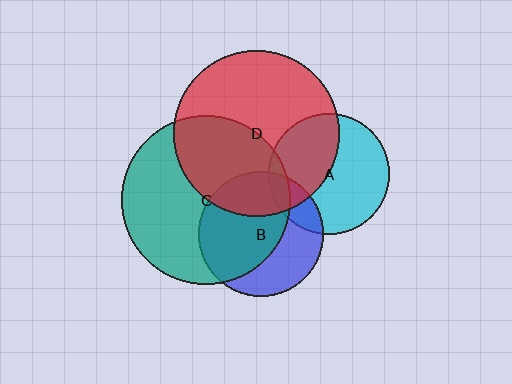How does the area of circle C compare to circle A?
Approximately 2.0 times.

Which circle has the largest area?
Circle C (teal).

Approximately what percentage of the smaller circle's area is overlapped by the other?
Approximately 40%.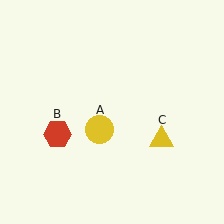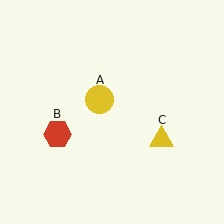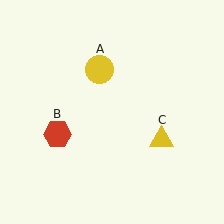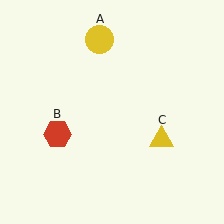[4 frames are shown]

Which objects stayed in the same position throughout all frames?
Red hexagon (object B) and yellow triangle (object C) remained stationary.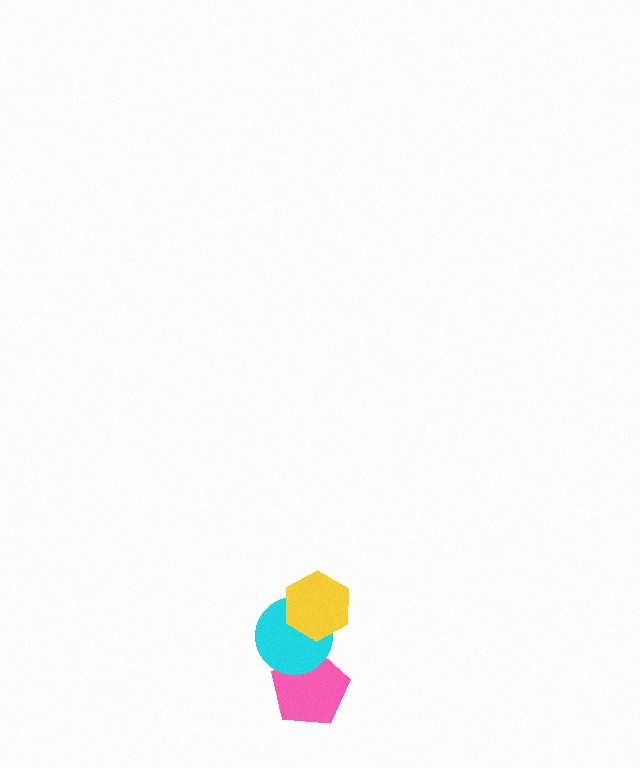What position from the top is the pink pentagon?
The pink pentagon is 3rd from the top.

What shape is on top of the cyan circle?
The yellow hexagon is on top of the cyan circle.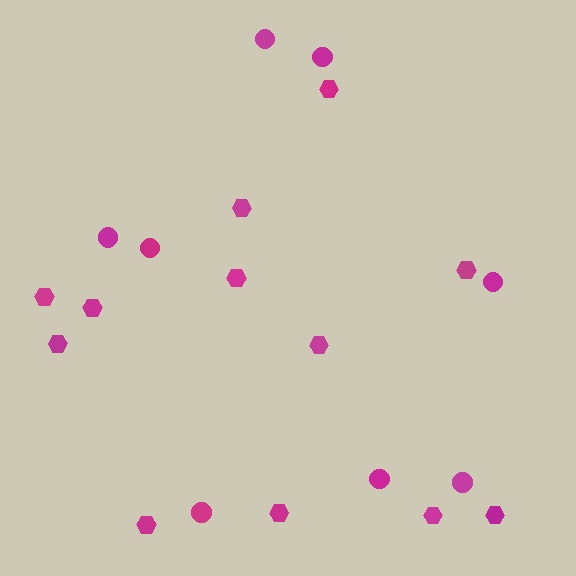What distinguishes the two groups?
There are 2 groups: one group of circles (8) and one group of hexagons (12).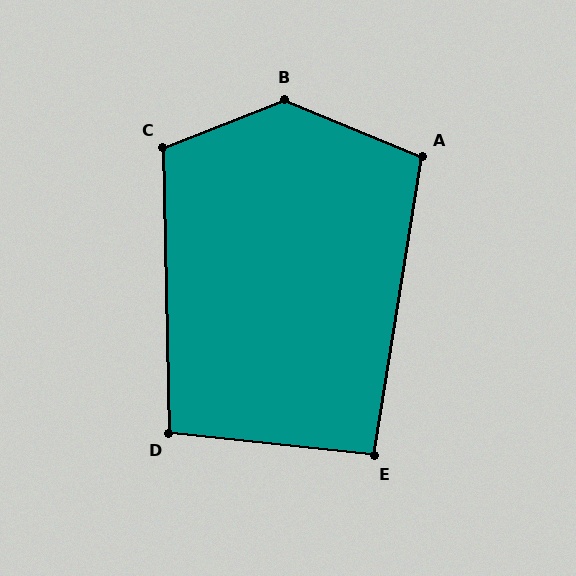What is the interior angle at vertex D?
Approximately 97 degrees (obtuse).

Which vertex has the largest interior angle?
B, at approximately 136 degrees.